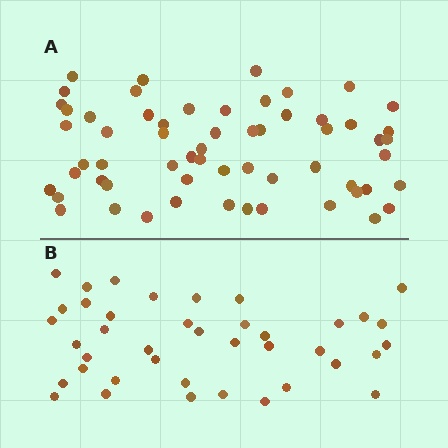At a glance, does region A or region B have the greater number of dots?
Region A (the top region) has more dots.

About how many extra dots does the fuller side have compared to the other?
Region A has approximately 20 more dots than region B.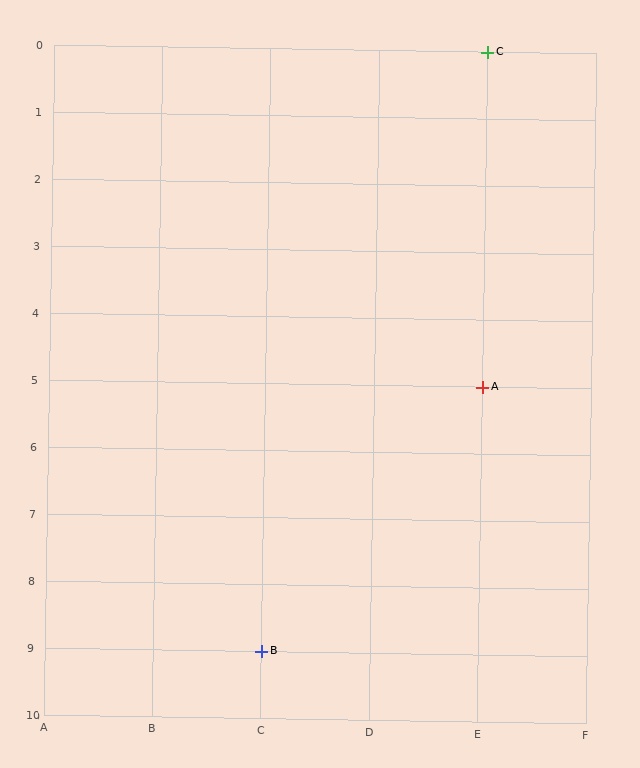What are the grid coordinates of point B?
Point B is at grid coordinates (C, 9).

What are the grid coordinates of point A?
Point A is at grid coordinates (E, 5).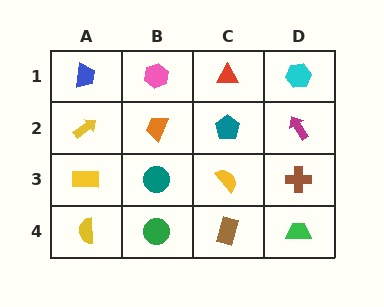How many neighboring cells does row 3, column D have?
3.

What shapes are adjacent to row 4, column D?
A brown cross (row 3, column D), a brown rectangle (row 4, column C).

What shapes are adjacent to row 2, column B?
A pink hexagon (row 1, column B), a teal circle (row 3, column B), a yellow arrow (row 2, column A), a teal pentagon (row 2, column C).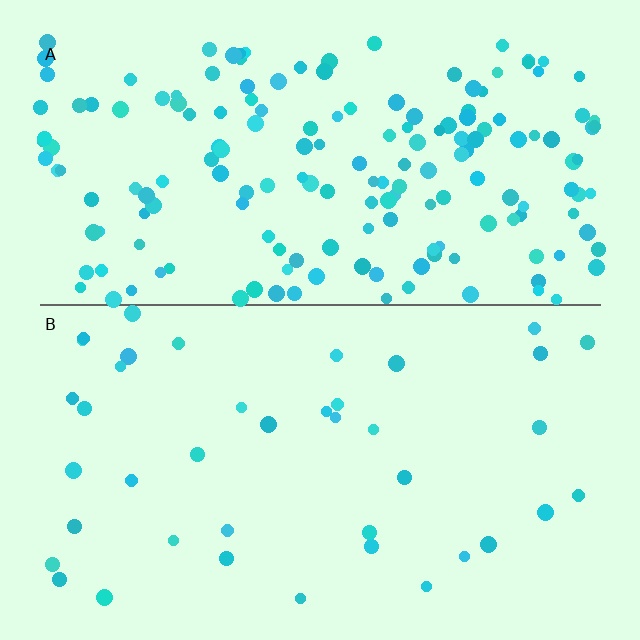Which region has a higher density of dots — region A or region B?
A (the top).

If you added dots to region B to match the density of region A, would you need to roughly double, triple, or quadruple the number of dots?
Approximately quadruple.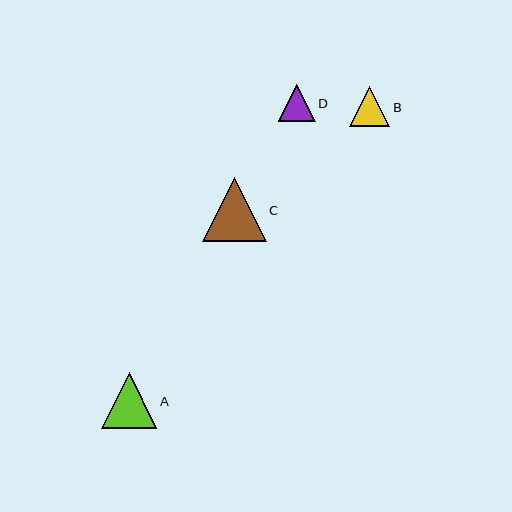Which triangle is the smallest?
Triangle D is the smallest with a size of approximately 37 pixels.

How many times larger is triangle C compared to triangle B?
Triangle C is approximately 1.6 times the size of triangle B.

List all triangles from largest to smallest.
From largest to smallest: C, A, B, D.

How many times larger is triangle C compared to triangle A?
Triangle C is approximately 1.2 times the size of triangle A.